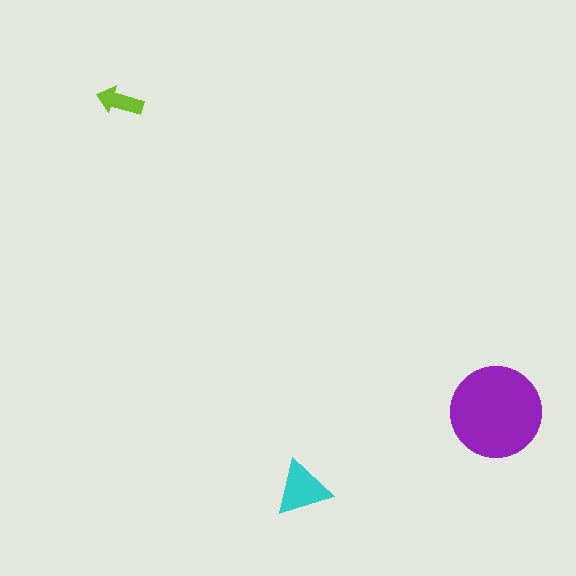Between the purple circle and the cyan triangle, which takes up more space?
The purple circle.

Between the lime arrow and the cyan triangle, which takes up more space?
The cyan triangle.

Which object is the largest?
The purple circle.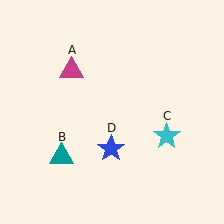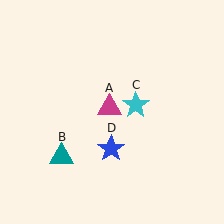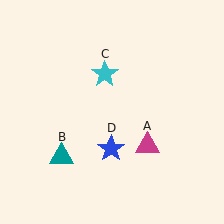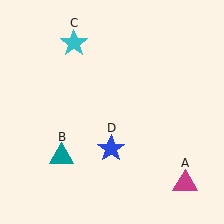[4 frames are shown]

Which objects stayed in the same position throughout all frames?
Teal triangle (object B) and blue star (object D) remained stationary.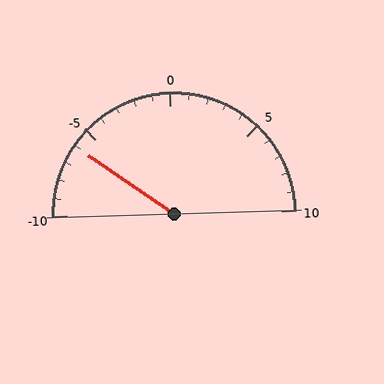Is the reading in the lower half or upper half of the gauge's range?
The reading is in the lower half of the range (-10 to 10).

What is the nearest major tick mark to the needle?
The nearest major tick mark is -5.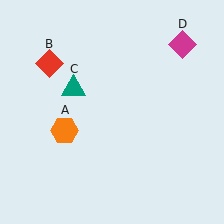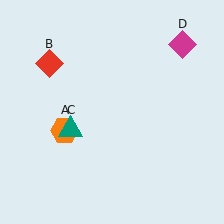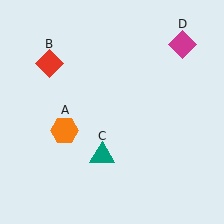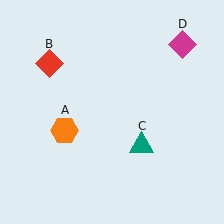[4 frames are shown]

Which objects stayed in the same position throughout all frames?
Orange hexagon (object A) and red diamond (object B) and magenta diamond (object D) remained stationary.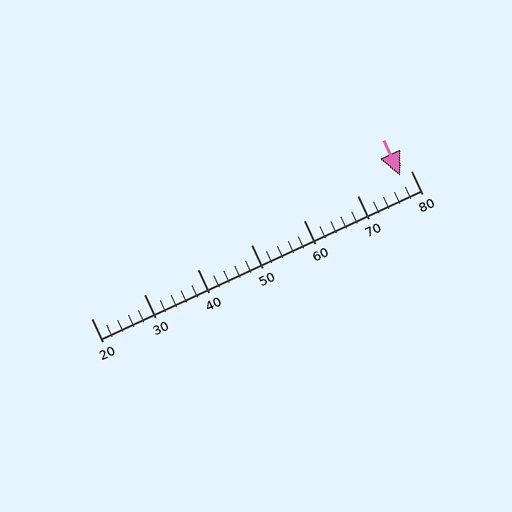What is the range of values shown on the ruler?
The ruler shows values from 20 to 80.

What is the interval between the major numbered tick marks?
The major tick marks are spaced 10 units apart.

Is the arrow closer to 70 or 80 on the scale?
The arrow is closer to 80.